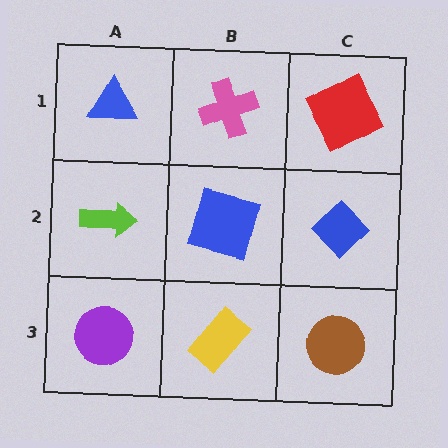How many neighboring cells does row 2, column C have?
3.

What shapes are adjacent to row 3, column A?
A lime arrow (row 2, column A), a yellow rectangle (row 3, column B).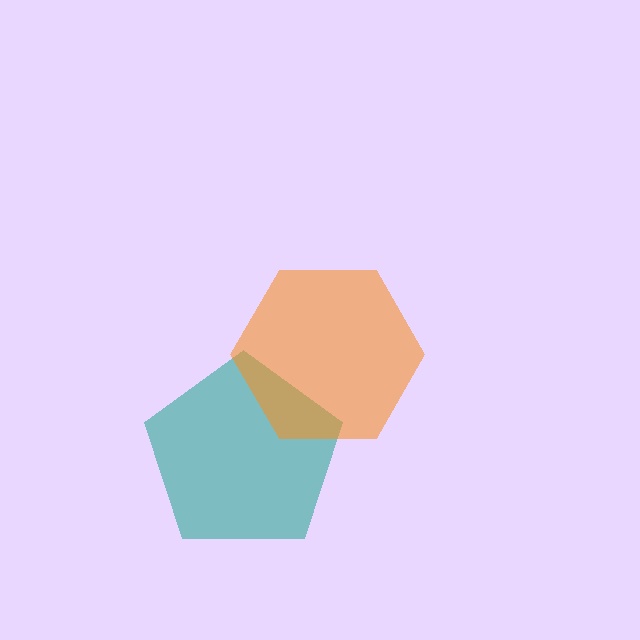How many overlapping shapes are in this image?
There are 2 overlapping shapes in the image.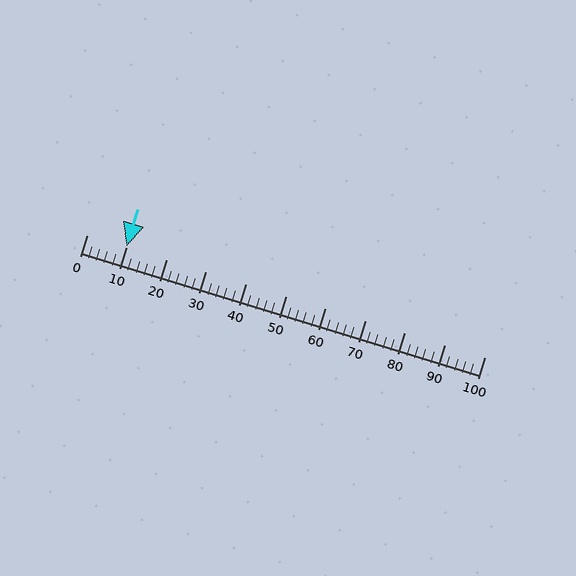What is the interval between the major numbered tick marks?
The major tick marks are spaced 10 units apart.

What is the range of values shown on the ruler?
The ruler shows values from 0 to 100.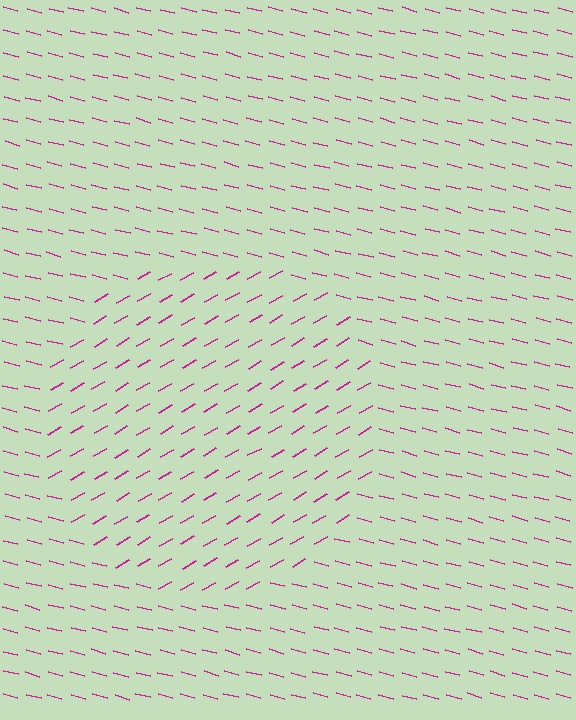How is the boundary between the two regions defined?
The boundary is defined purely by a change in line orientation (approximately 45 degrees difference). All lines are the same color and thickness.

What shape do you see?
I see a circle.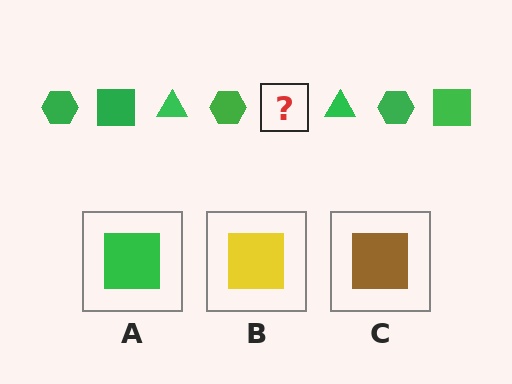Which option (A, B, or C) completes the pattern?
A.